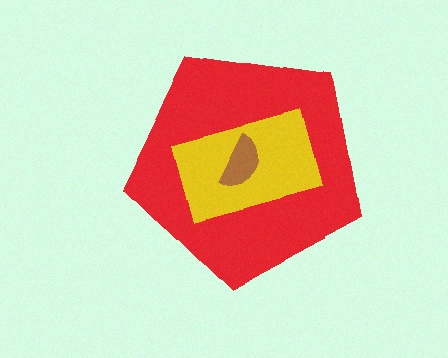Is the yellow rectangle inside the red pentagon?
Yes.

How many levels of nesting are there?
3.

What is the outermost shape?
The red pentagon.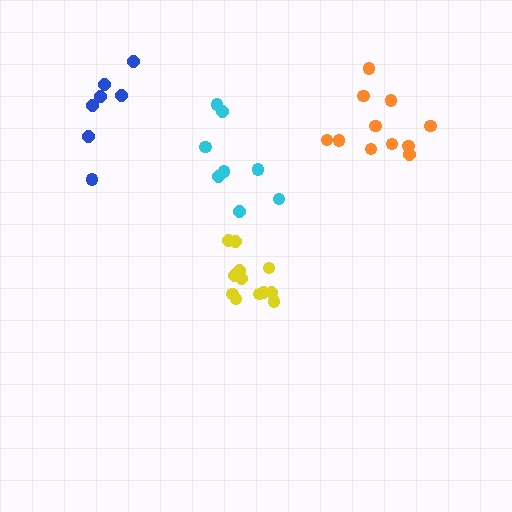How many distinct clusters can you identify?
There are 4 distinct clusters.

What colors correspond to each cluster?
The clusters are colored: yellow, blue, cyan, orange.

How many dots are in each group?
Group 1: 12 dots, Group 2: 7 dots, Group 3: 8 dots, Group 4: 11 dots (38 total).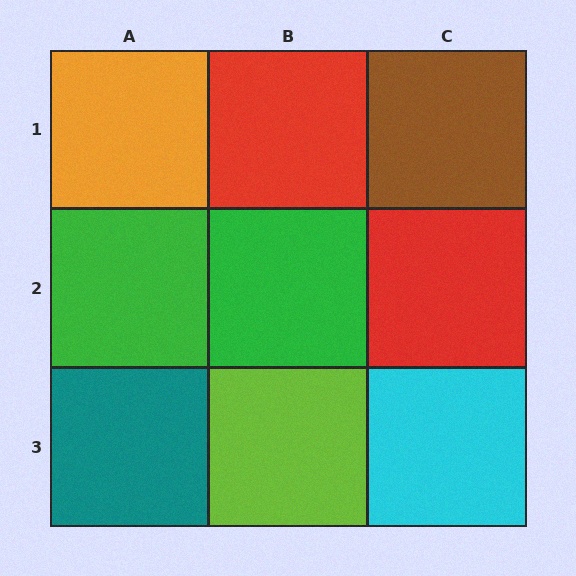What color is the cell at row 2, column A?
Green.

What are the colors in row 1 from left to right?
Orange, red, brown.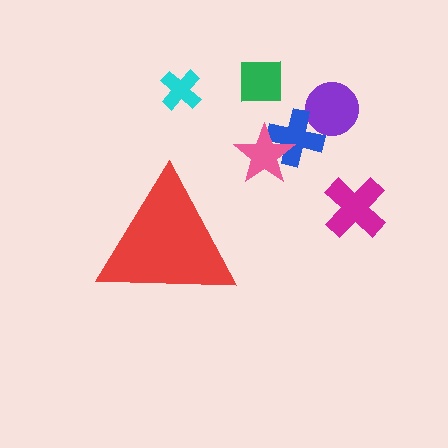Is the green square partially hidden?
No, the green square is fully visible.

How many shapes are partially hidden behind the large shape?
0 shapes are partially hidden.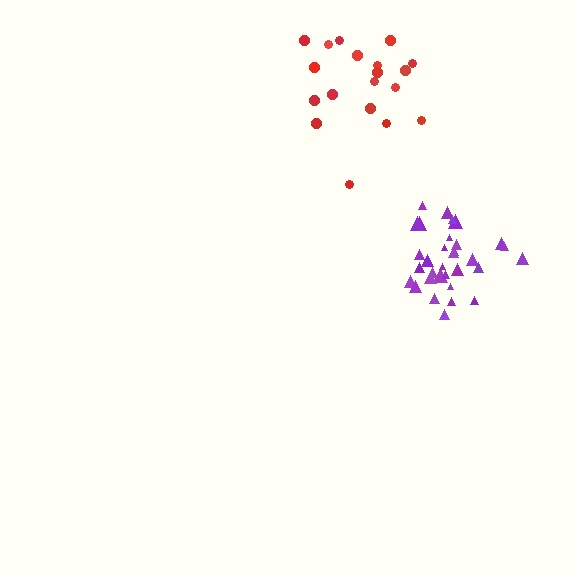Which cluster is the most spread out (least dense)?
Red.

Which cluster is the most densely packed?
Purple.